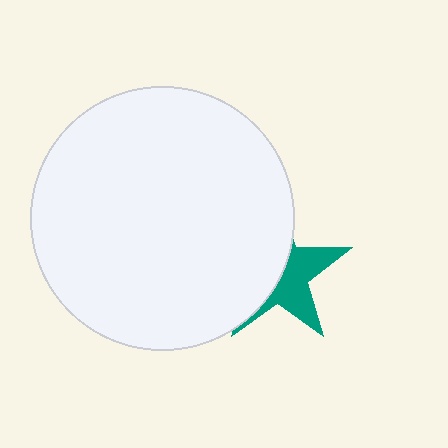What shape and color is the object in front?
The object in front is a white circle.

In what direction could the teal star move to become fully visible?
The teal star could move right. That would shift it out from behind the white circle entirely.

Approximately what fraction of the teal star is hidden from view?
Roughly 56% of the teal star is hidden behind the white circle.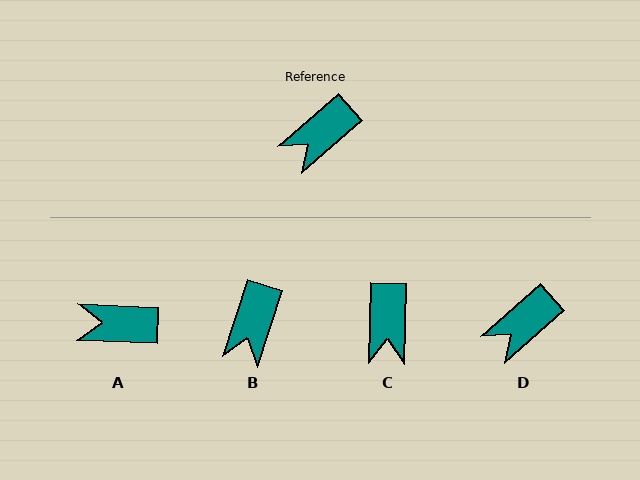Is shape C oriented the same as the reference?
No, it is off by about 47 degrees.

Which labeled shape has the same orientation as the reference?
D.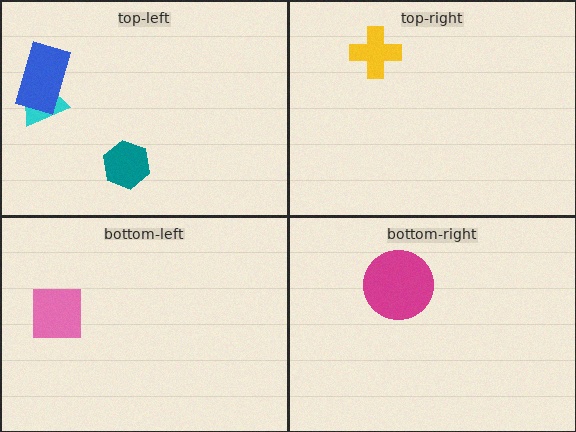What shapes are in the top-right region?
The yellow cross.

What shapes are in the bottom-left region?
The pink square.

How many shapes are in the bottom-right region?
1.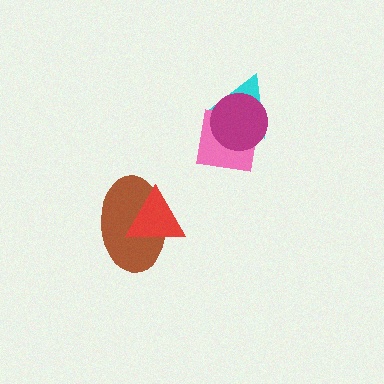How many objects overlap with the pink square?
2 objects overlap with the pink square.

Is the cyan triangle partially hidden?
Yes, it is partially covered by another shape.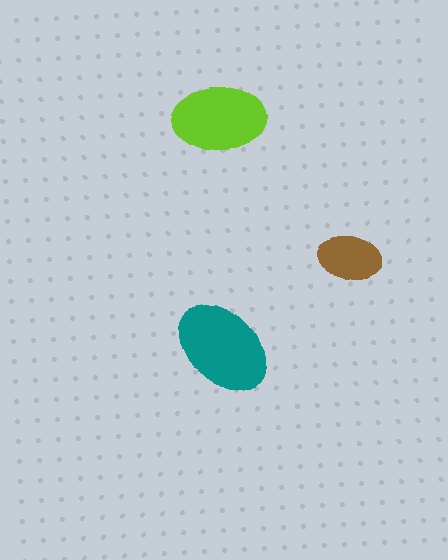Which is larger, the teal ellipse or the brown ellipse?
The teal one.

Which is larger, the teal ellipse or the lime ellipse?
The teal one.